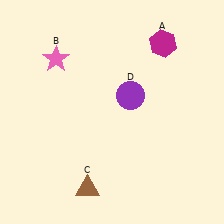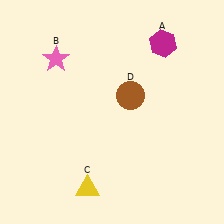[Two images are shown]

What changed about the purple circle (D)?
In Image 1, D is purple. In Image 2, it changed to brown.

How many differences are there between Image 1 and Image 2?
There are 2 differences between the two images.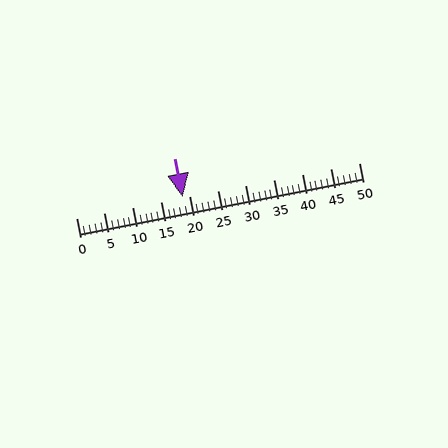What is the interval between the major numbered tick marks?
The major tick marks are spaced 5 units apart.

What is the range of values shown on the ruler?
The ruler shows values from 0 to 50.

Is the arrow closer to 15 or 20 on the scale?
The arrow is closer to 20.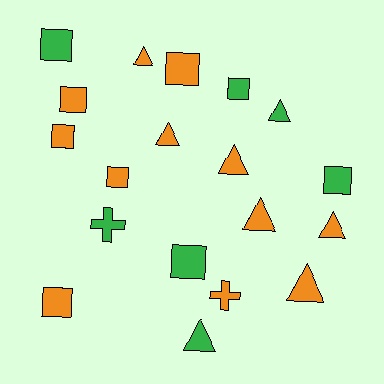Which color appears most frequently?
Orange, with 12 objects.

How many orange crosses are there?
There is 1 orange cross.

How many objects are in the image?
There are 19 objects.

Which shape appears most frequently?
Square, with 9 objects.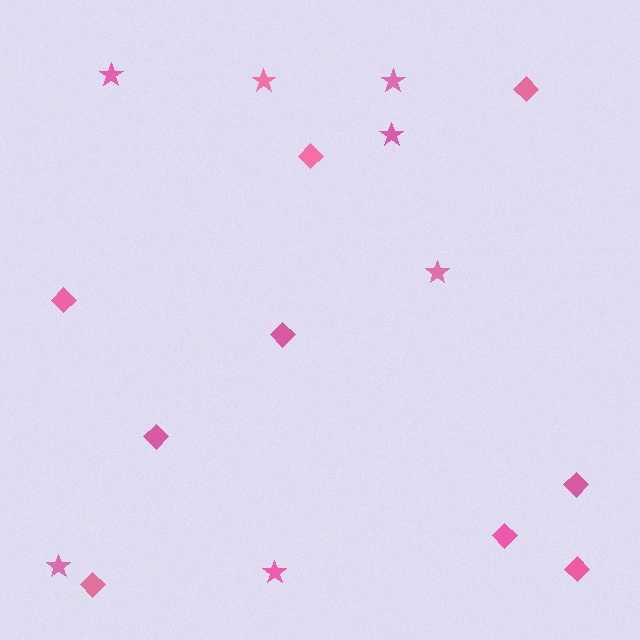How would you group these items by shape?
There are 2 groups: one group of diamonds (9) and one group of stars (7).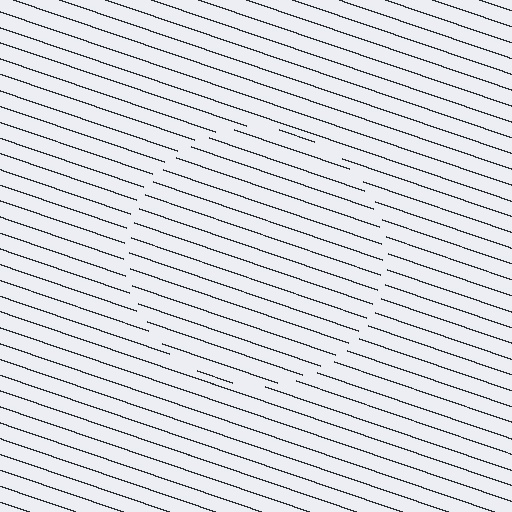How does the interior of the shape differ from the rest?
The interior of the shape contains the same grating, shifted by half a period — the contour is defined by the phase discontinuity where line-ends from the inner and outer gratings abut.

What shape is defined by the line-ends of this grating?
An illusory circle. The interior of the shape contains the same grating, shifted by half a period — the contour is defined by the phase discontinuity where line-ends from the inner and outer gratings abut.